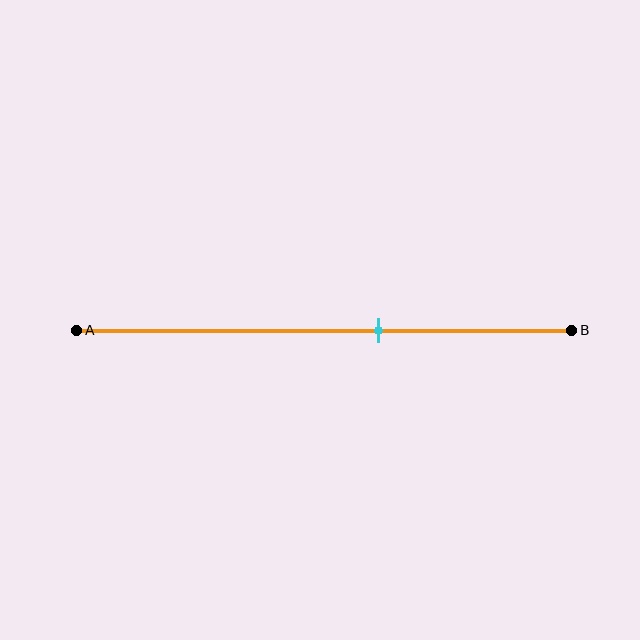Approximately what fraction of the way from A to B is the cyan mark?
The cyan mark is approximately 60% of the way from A to B.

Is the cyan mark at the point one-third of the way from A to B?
No, the mark is at about 60% from A, not at the 33% one-third point.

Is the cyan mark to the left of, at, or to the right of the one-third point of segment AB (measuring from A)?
The cyan mark is to the right of the one-third point of segment AB.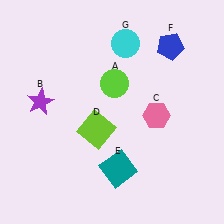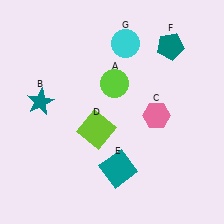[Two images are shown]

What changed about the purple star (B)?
In Image 1, B is purple. In Image 2, it changed to teal.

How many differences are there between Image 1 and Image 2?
There are 2 differences between the two images.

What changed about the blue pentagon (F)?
In Image 1, F is blue. In Image 2, it changed to teal.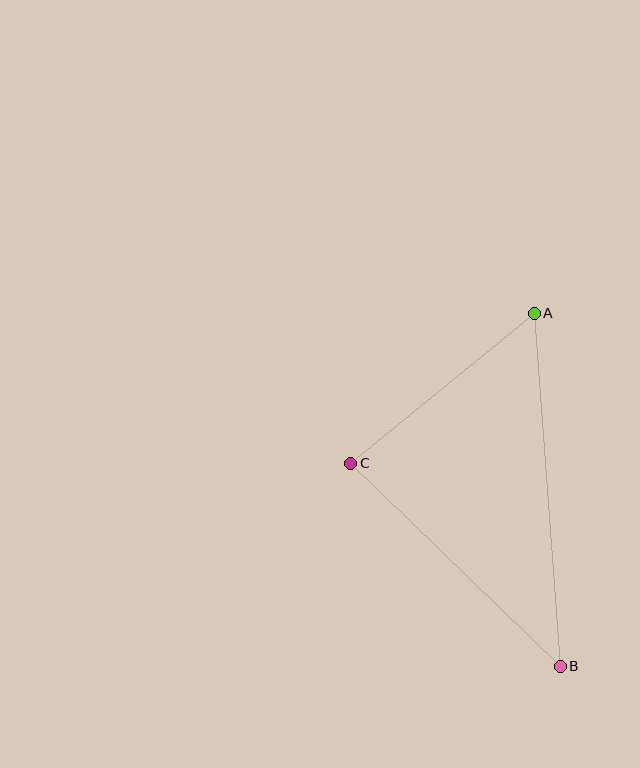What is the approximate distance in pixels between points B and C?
The distance between B and C is approximately 292 pixels.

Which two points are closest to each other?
Points A and C are closest to each other.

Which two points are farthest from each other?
Points A and B are farthest from each other.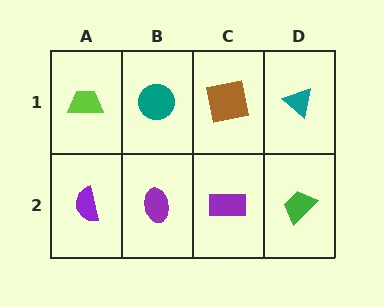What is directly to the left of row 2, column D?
A purple rectangle.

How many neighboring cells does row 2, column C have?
3.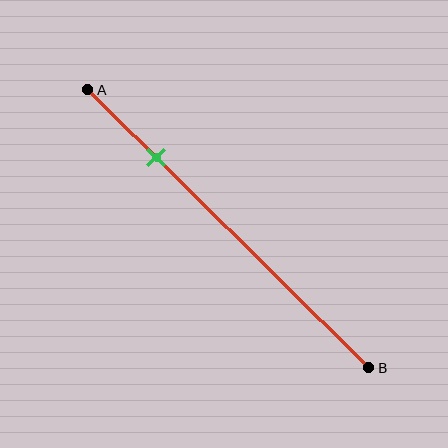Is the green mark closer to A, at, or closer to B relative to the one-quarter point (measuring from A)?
The green mark is approximately at the one-quarter point of segment AB.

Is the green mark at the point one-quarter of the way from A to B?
Yes, the mark is approximately at the one-quarter point.